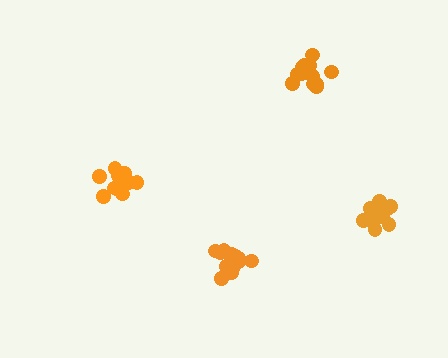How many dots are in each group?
Group 1: 12 dots, Group 2: 17 dots, Group 3: 14 dots, Group 4: 13 dots (56 total).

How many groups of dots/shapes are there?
There are 4 groups.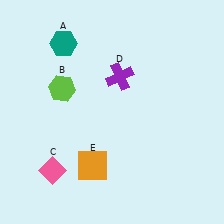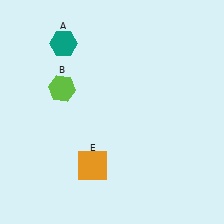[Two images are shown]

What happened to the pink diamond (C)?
The pink diamond (C) was removed in Image 2. It was in the bottom-left area of Image 1.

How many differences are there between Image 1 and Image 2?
There are 2 differences between the two images.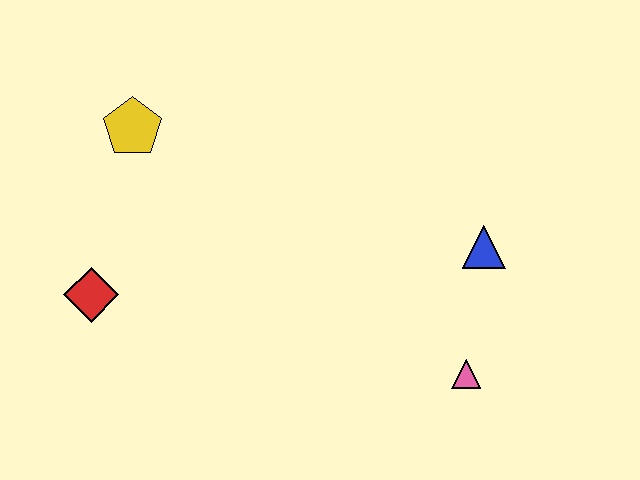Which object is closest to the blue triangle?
The pink triangle is closest to the blue triangle.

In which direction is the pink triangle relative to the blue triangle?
The pink triangle is below the blue triangle.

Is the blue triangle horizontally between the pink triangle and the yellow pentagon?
No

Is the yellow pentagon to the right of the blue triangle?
No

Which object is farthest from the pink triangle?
The yellow pentagon is farthest from the pink triangle.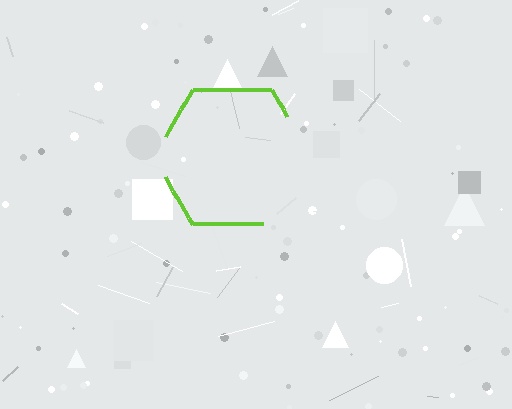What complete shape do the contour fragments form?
The contour fragments form a hexagon.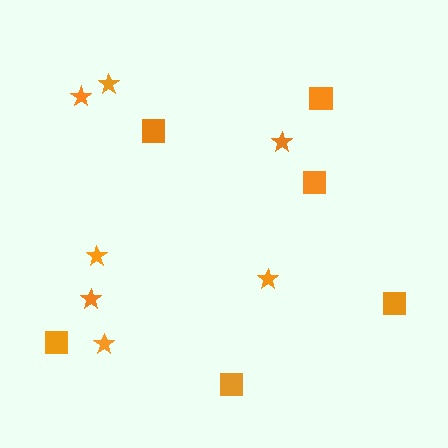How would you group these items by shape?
There are 2 groups: one group of stars (7) and one group of squares (6).